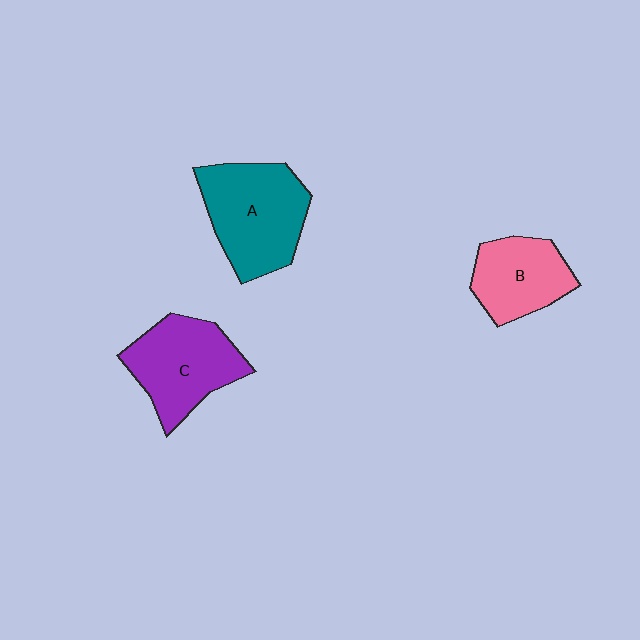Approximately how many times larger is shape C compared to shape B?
Approximately 1.3 times.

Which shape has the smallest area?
Shape B (pink).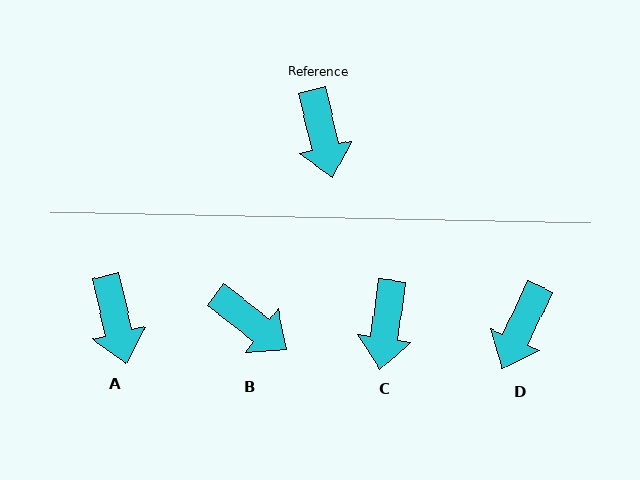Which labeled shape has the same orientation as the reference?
A.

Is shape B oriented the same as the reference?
No, it is off by about 39 degrees.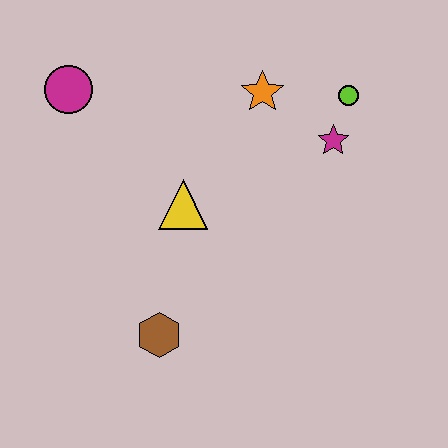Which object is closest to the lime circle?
The magenta star is closest to the lime circle.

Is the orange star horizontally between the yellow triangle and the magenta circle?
No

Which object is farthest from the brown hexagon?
The lime circle is farthest from the brown hexagon.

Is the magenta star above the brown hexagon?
Yes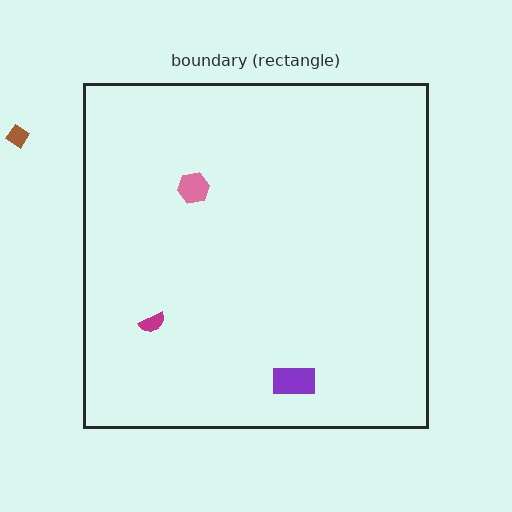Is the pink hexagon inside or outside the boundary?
Inside.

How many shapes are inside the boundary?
3 inside, 1 outside.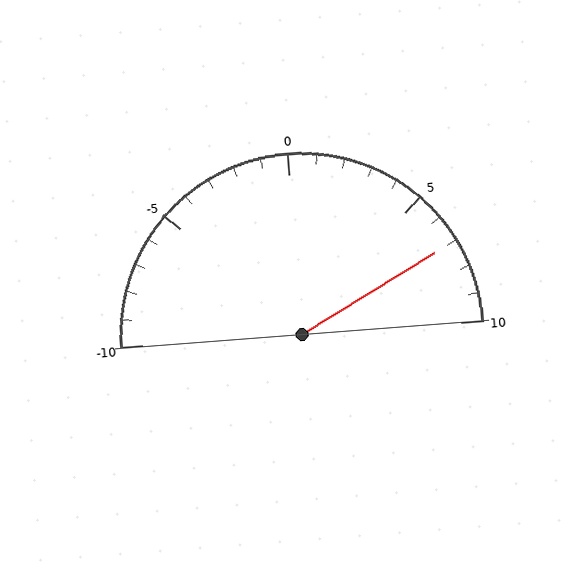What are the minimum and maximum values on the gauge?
The gauge ranges from -10 to 10.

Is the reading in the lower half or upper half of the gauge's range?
The reading is in the upper half of the range (-10 to 10).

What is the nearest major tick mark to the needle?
The nearest major tick mark is 5.